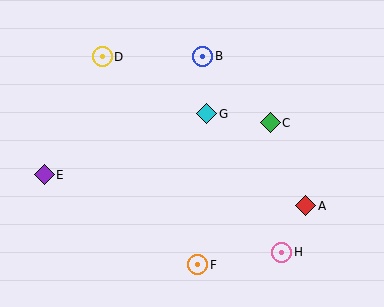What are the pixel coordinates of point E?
Point E is at (44, 175).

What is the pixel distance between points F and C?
The distance between F and C is 160 pixels.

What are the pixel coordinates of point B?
Point B is at (203, 56).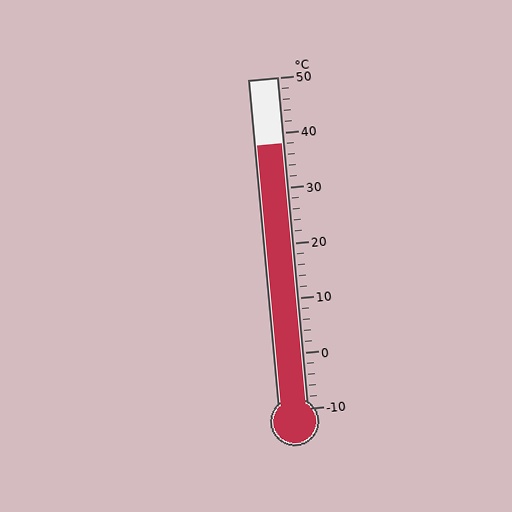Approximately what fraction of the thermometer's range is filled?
The thermometer is filled to approximately 80% of its range.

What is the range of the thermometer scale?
The thermometer scale ranges from -10°C to 50°C.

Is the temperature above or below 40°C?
The temperature is below 40°C.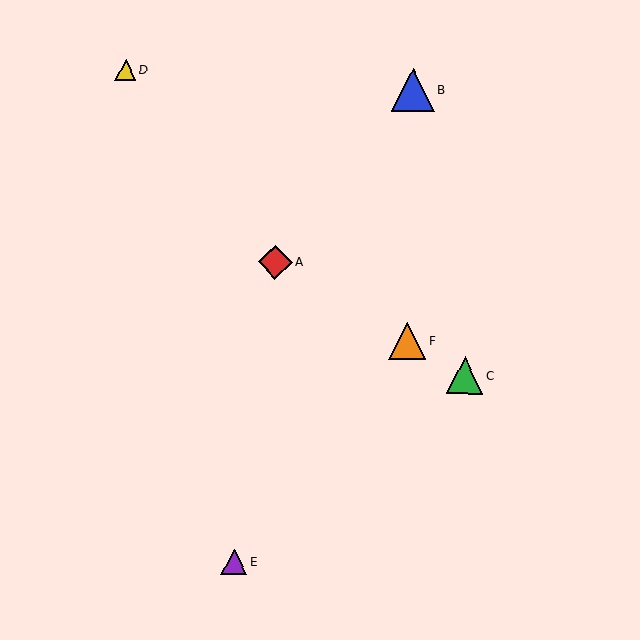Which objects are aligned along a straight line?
Objects A, C, F are aligned along a straight line.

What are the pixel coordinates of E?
Object E is at (234, 562).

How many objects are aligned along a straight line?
3 objects (A, C, F) are aligned along a straight line.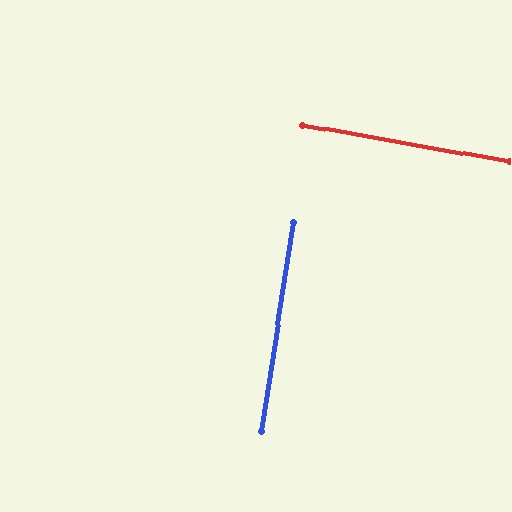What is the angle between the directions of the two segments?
Approximately 89 degrees.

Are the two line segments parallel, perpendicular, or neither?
Perpendicular — they meet at approximately 89°.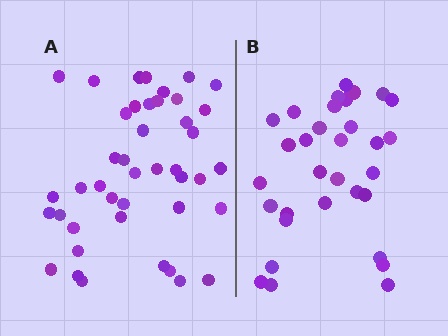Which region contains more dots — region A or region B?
Region A (the left region) has more dots.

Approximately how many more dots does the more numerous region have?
Region A has roughly 12 or so more dots than region B.